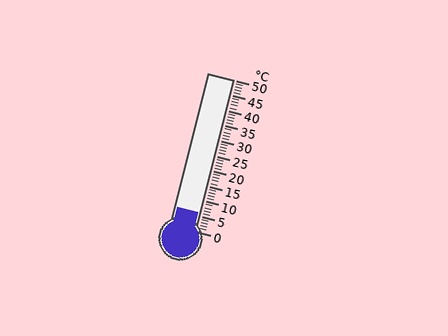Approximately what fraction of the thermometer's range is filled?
The thermometer is filled to approximately 10% of its range.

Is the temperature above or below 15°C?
The temperature is below 15°C.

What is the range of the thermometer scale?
The thermometer scale ranges from 0°C to 50°C.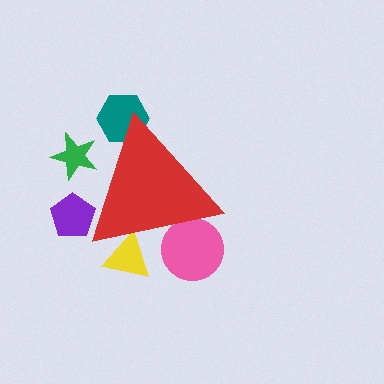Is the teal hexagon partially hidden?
Yes, the teal hexagon is partially hidden behind the red triangle.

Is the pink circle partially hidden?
Yes, the pink circle is partially hidden behind the red triangle.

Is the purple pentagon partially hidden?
Yes, the purple pentagon is partially hidden behind the red triangle.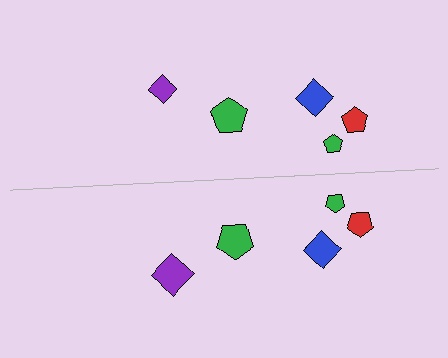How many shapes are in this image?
There are 10 shapes in this image.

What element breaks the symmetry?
The purple diamond on the bottom side has a different size than its mirror counterpart.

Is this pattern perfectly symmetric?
No, the pattern is not perfectly symmetric. The purple diamond on the bottom side has a different size than its mirror counterpart.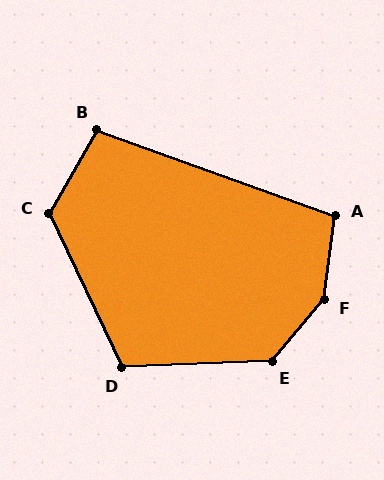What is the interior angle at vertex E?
Approximately 133 degrees (obtuse).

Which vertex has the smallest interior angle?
B, at approximately 100 degrees.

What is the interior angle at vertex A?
Approximately 102 degrees (obtuse).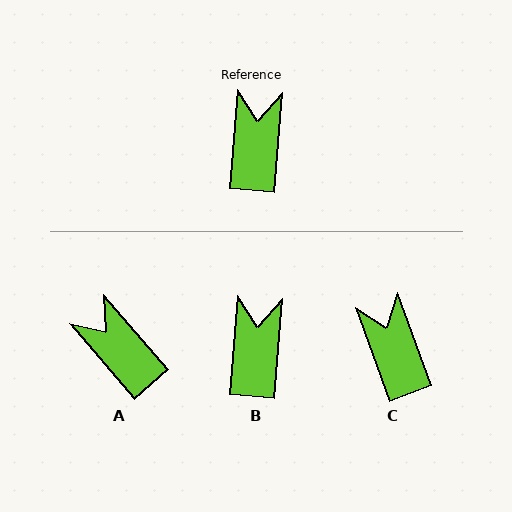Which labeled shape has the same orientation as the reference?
B.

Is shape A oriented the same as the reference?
No, it is off by about 46 degrees.